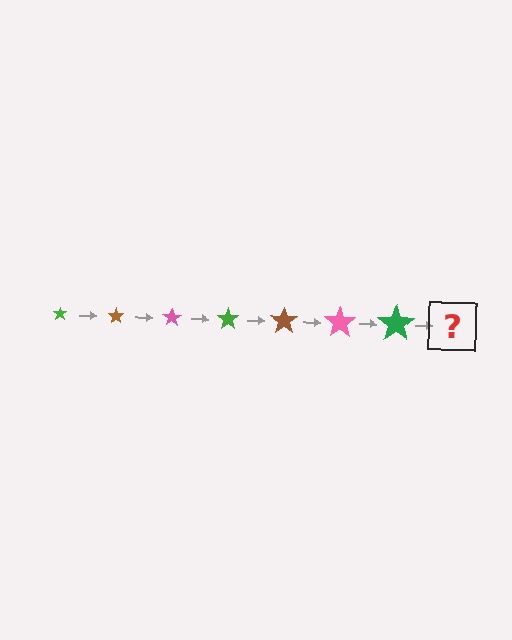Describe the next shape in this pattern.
It should be a brown star, larger than the previous one.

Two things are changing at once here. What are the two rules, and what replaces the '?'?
The two rules are that the star grows larger each step and the color cycles through green, brown, and pink. The '?' should be a brown star, larger than the previous one.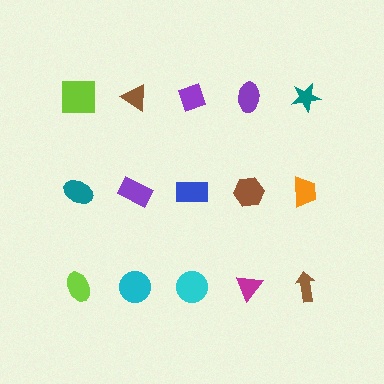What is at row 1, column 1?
A lime square.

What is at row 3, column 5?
A brown arrow.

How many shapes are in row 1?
5 shapes.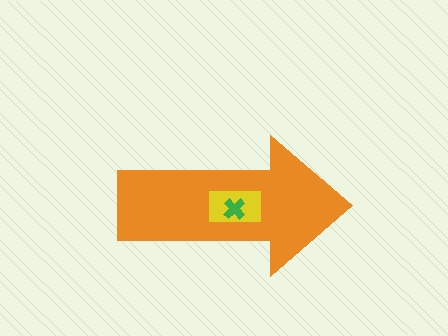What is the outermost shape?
The orange arrow.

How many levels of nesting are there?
3.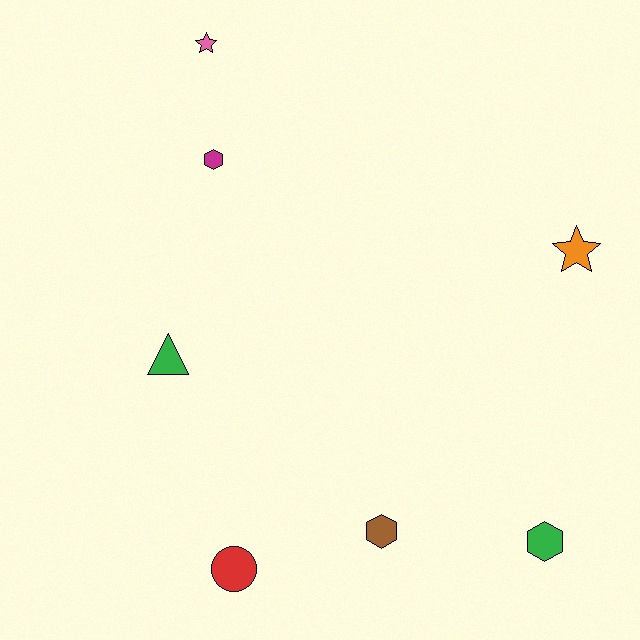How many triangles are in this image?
There is 1 triangle.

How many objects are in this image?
There are 7 objects.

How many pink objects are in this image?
There is 1 pink object.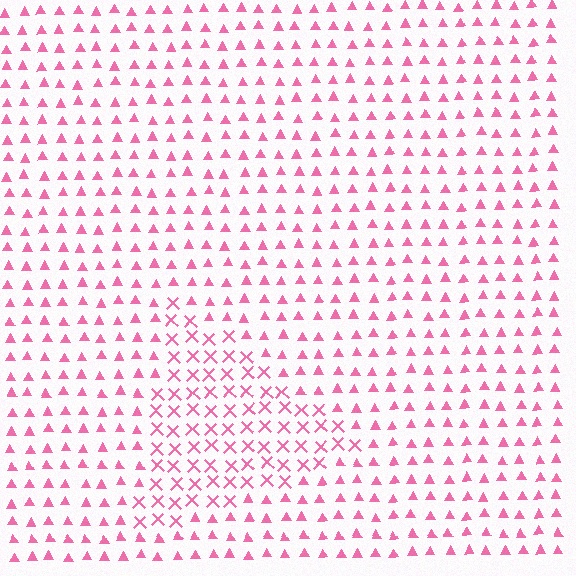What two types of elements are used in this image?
The image uses X marks inside the triangle region and triangles outside it.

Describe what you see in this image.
The image is filled with small pink elements arranged in a uniform grid. A triangle-shaped region contains X marks, while the surrounding area contains triangles. The boundary is defined purely by the change in element shape.